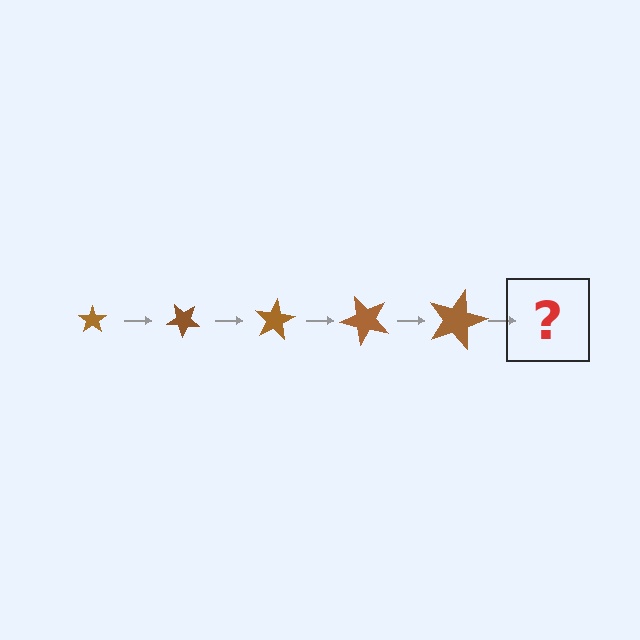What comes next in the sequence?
The next element should be a star, larger than the previous one and rotated 200 degrees from the start.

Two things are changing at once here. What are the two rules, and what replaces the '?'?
The two rules are that the star grows larger each step and it rotates 40 degrees each step. The '?' should be a star, larger than the previous one and rotated 200 degrees from the start.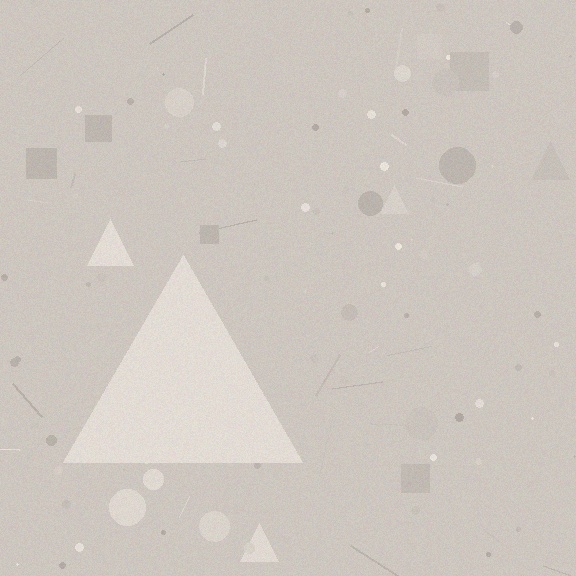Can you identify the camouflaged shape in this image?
The camouflaged shape is a triangle.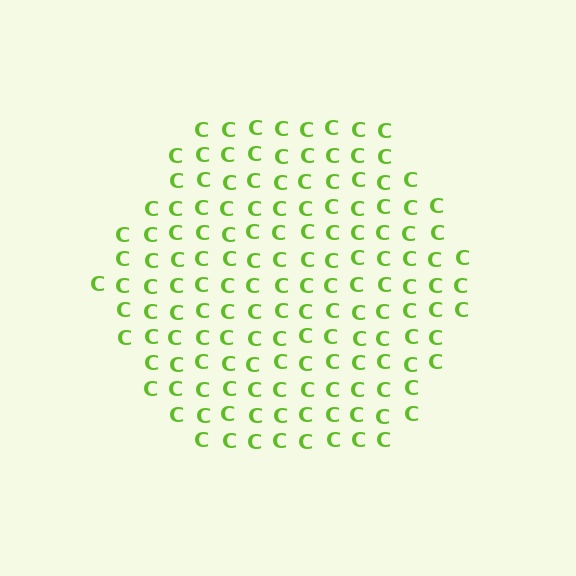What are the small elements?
The small elements are letter C's.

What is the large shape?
The large shape is a hexagon.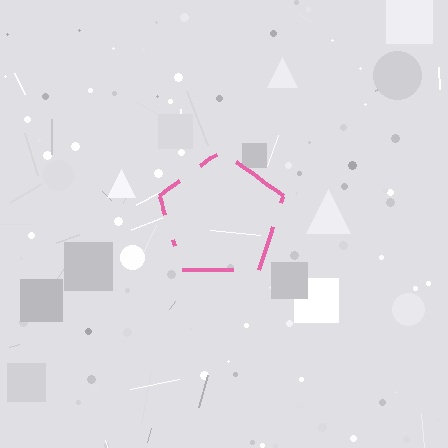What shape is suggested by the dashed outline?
The dashed outline suggests a pentagon.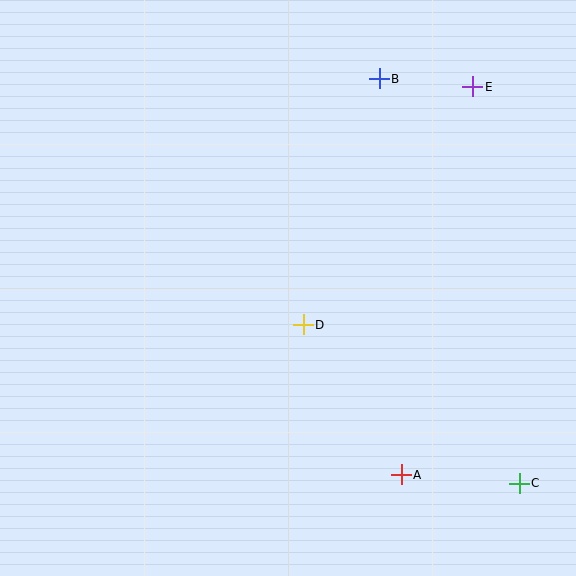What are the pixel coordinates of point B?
Point B is at (379, 79).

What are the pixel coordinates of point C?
Point C is at (519, 483).